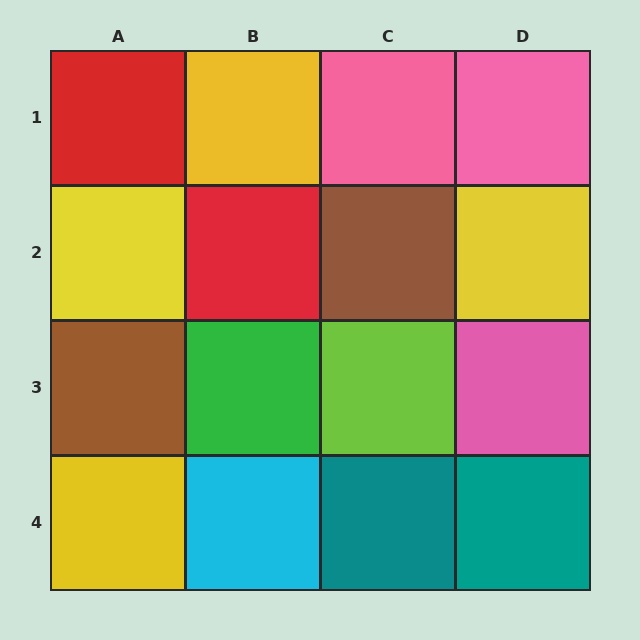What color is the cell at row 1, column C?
Pink.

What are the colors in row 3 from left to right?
Brown, green, lime, pink.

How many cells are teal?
2 cells are teal.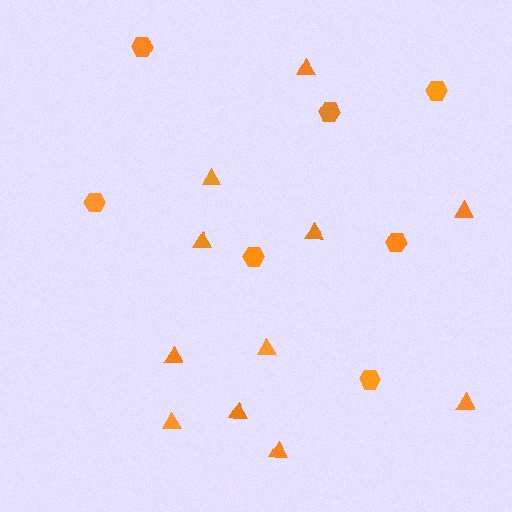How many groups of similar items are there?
There are 2 groups: one group of triangles (11) and one group of hexagons (7).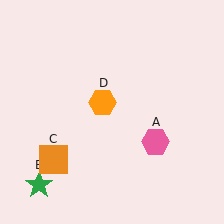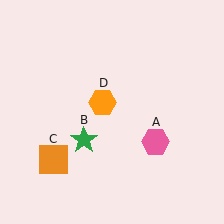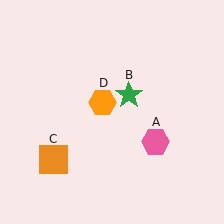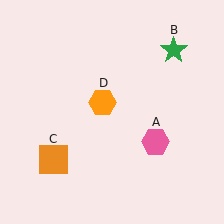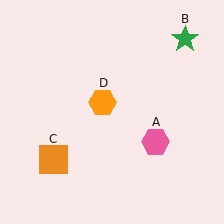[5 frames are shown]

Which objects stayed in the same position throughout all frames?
Pink hexagon (object A) and orange square (object C) and orange hexagon (object D) remained stationary.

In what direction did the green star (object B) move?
The green star (object B) moved up and to the right.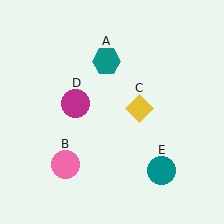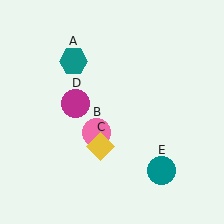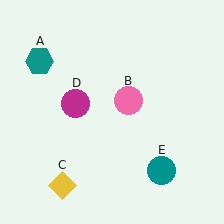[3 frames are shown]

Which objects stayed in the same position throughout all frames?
Magenta circle (object D) and teal circle (object E) remained stationary.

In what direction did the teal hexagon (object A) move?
The teal hexagon (object A) moved left.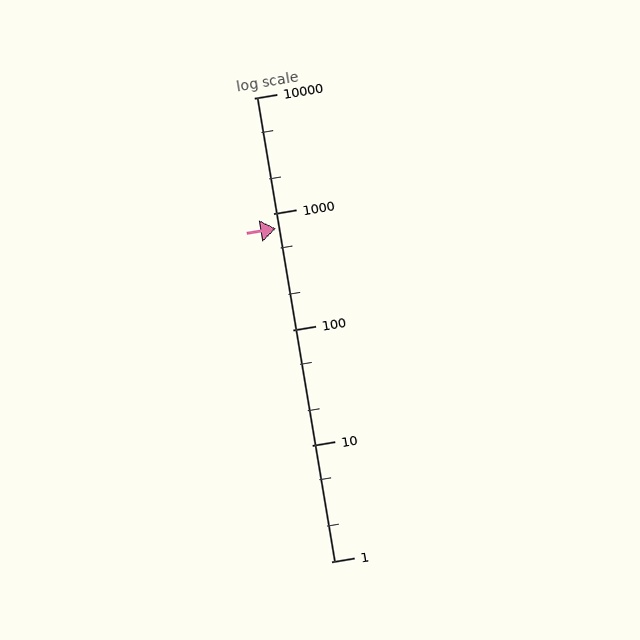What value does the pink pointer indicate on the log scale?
The pointer indicates approximately 740.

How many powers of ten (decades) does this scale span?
The scale spans 4 decades, from 1 to 10000.